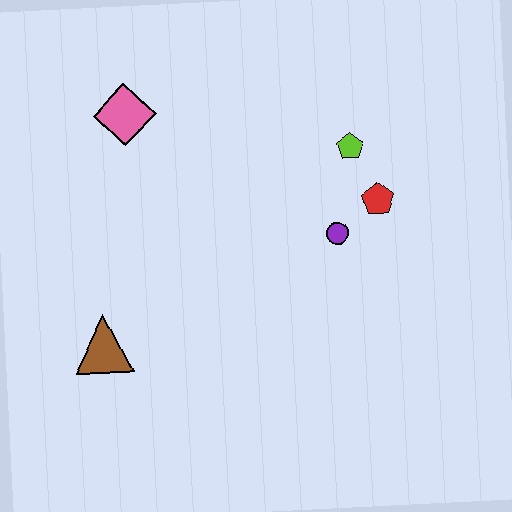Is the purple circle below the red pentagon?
Yes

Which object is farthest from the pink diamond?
The red pentagon is farthest from the pink diamond.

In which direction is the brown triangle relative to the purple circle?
The brown triangle is to the left of the purple circle.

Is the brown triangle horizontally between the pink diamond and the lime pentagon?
No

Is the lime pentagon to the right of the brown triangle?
Yes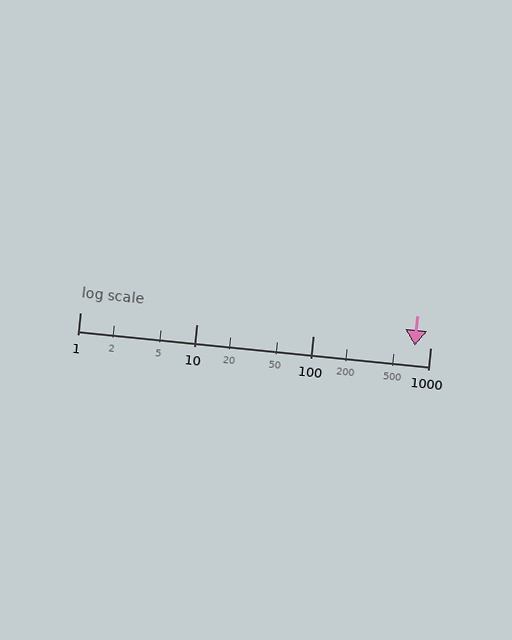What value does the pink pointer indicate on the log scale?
The pointer indicates approximately 740.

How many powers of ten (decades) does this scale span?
The scale spans 3 decades, from 1 to 1000.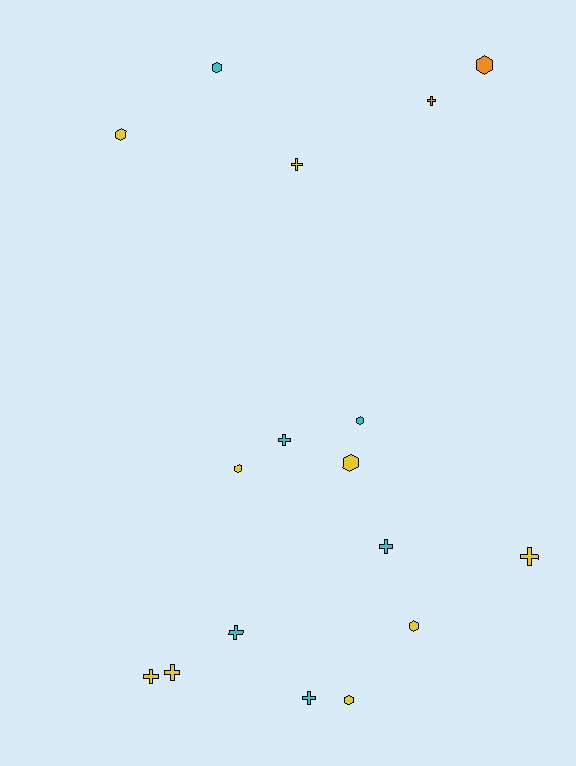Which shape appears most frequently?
Cross, with 9 objects.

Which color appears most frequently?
Yellow, with 9 objects.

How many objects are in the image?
There are 17 objects.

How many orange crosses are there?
There is 1 orange cross.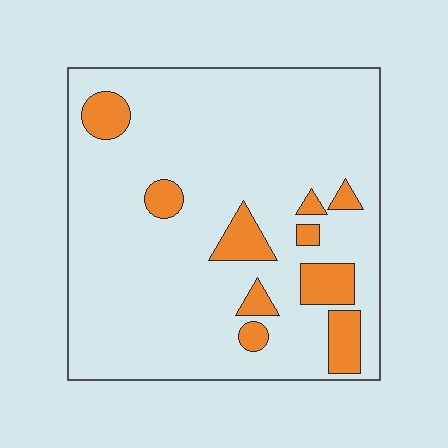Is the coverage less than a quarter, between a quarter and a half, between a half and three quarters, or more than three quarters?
Less than a quarter.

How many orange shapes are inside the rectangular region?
10.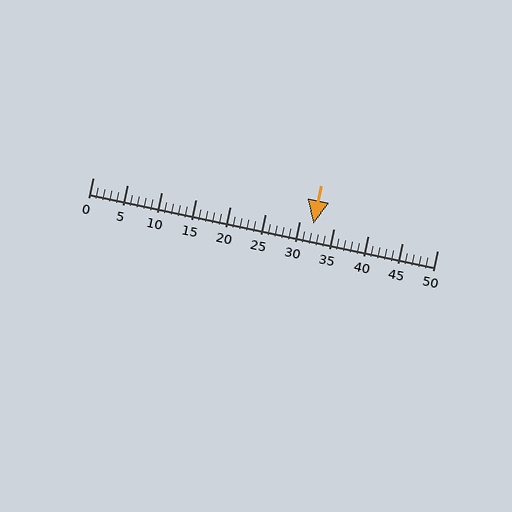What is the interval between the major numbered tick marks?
The major tick marks are spaced 5 units apart.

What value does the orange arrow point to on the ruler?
The orange arrow points to approximately 32.